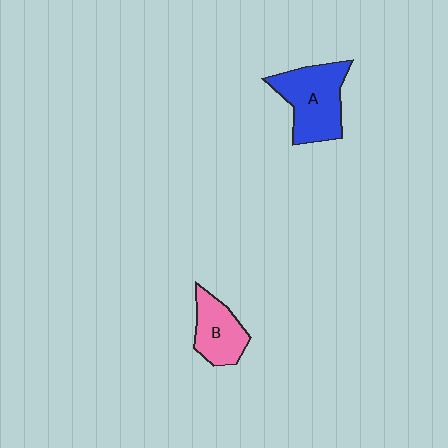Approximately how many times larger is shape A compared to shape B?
Approximately 1.5 times.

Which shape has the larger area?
Shape A (blue).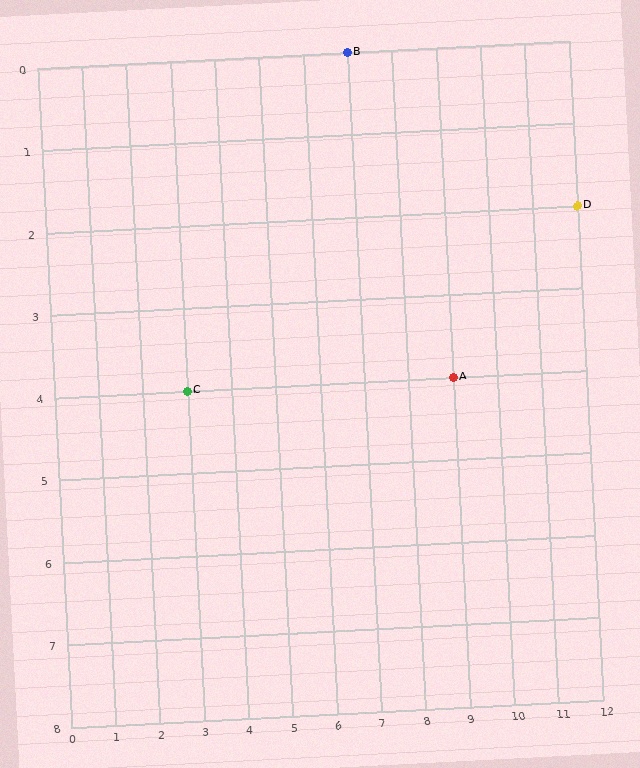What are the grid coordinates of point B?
Point B is at grid coordinates (7, 0).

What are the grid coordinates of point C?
Point C is at grid coordinates (3, 4).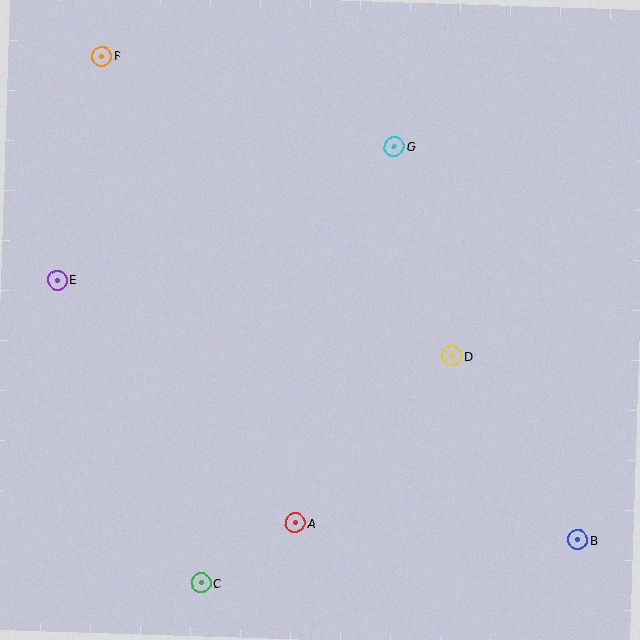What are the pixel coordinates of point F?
Point F is at (102, 56).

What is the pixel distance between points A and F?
The distance between A and F is 505 pixels.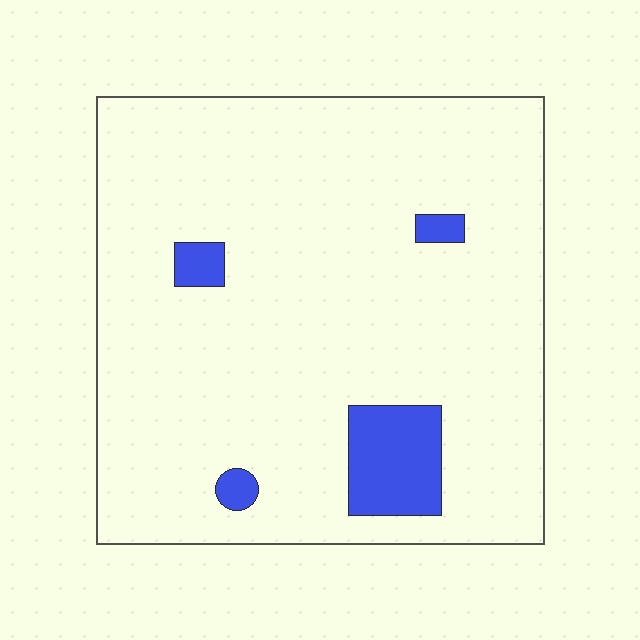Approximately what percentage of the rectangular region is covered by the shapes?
Approximately 10%.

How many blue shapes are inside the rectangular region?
4.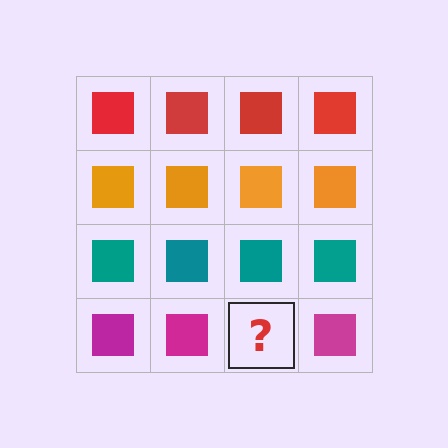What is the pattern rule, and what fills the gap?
The rule is that each row has a consistent color. The gap should be filled with a magenta square.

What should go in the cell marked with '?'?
The missing cell should contain a magenta square.